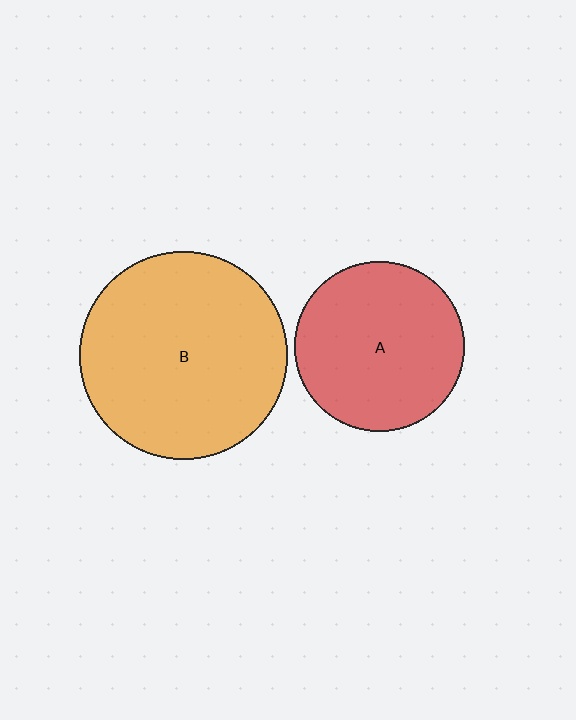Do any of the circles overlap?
No, none of the circles overlap.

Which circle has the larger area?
Circle B (orange).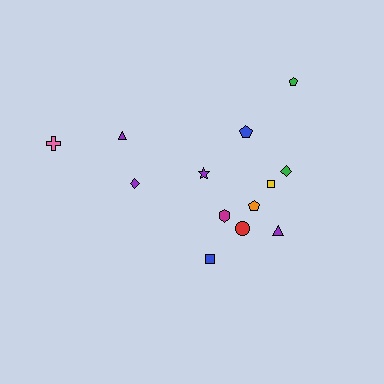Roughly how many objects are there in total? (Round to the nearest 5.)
Roughly 15 objects in total.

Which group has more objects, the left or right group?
The right group.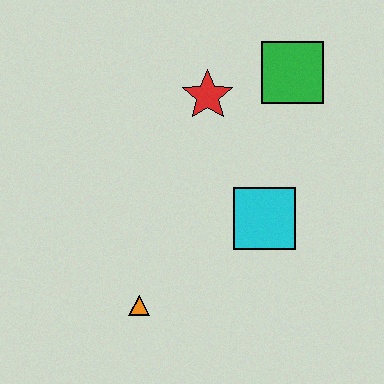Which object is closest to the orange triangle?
The cyan square is closest to the orange triangle.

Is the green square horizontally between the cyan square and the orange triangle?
No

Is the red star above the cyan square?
Yes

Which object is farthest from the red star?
The orange triangle is farthest from the red star.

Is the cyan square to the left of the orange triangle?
No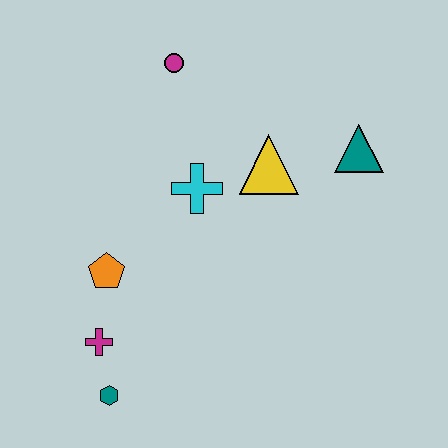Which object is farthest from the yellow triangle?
The teal hexagon is farthest from the yellow triangle.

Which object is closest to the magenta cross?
The teal hexagon is closest to the magenta cross.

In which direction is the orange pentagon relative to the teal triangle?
The orange pentagon is to the left of the teal triangle.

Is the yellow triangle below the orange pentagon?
No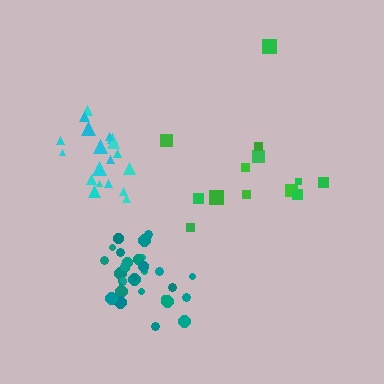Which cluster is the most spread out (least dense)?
Green.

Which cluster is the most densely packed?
Teal.